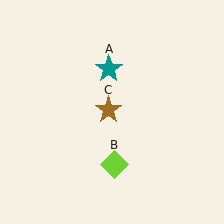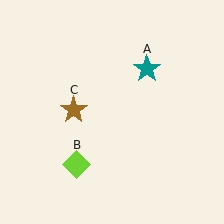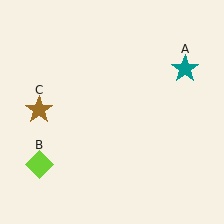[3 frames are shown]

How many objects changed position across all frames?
3 objects changed position: teal star (object A), lime diamond (object B), brown star (object C).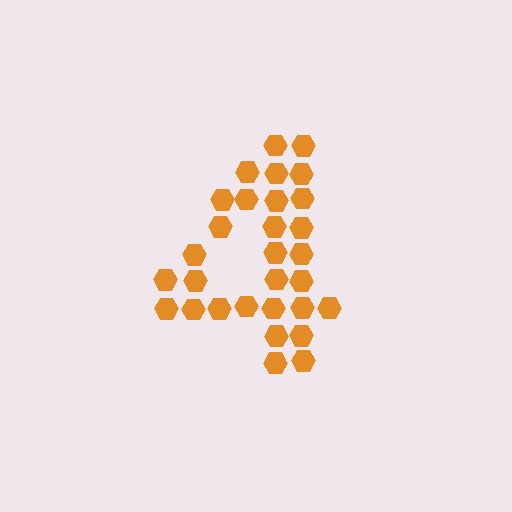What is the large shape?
The large shape is the digit 4.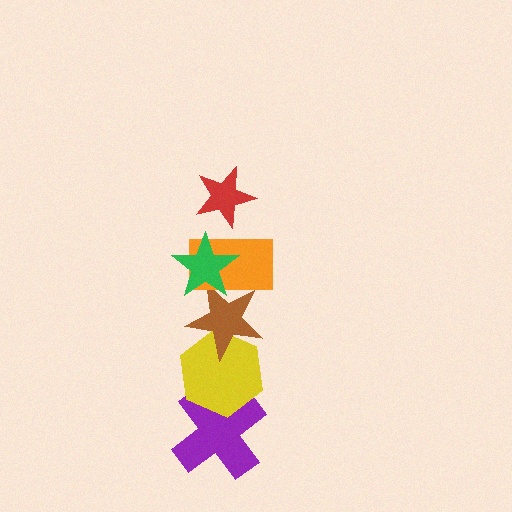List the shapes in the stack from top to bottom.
From top to bottom: the red star, the green star, the orange rectangle, the brown star, the yellow hexagon, the purple cross.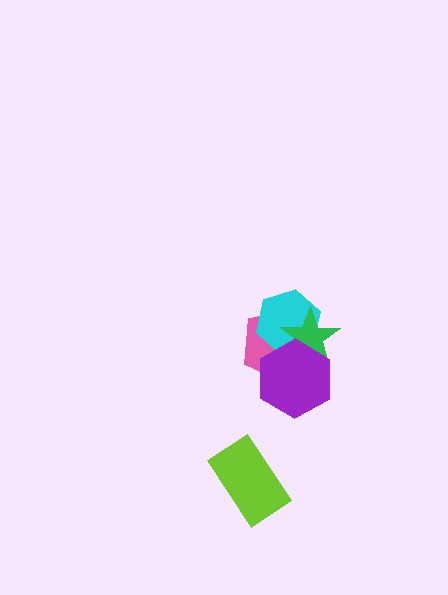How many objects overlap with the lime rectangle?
0 objects overlap with the lime rectangle.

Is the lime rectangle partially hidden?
No, no other shape covers it.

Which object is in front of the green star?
The purple hexagon is in front of the green star.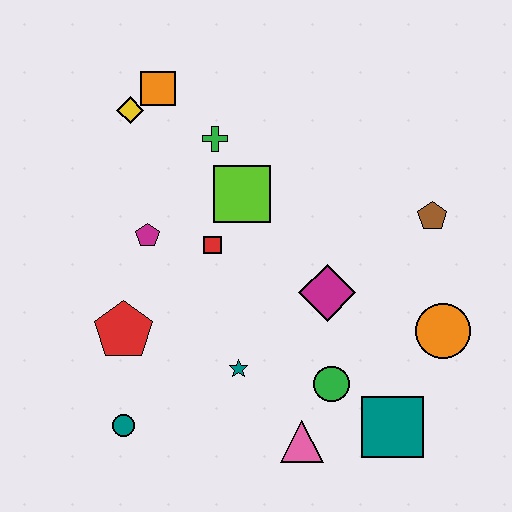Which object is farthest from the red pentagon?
The brown pentagon is farthest from the red pentagon.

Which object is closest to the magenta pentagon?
The red square is closest to the magenta pentagon.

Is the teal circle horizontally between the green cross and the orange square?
No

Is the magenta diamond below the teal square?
No